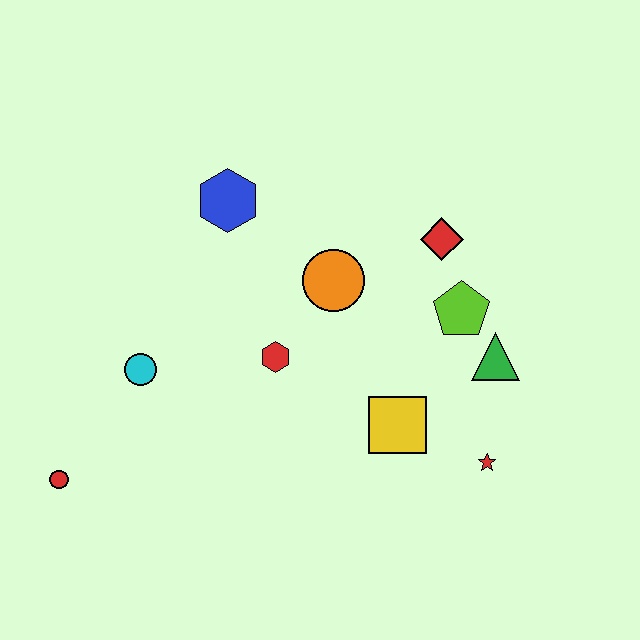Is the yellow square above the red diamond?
No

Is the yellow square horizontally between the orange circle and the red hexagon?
No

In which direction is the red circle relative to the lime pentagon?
The red circle is to the left of the lime pentagon.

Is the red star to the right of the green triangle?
No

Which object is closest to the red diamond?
The lime pentagon is closest to the red diamond.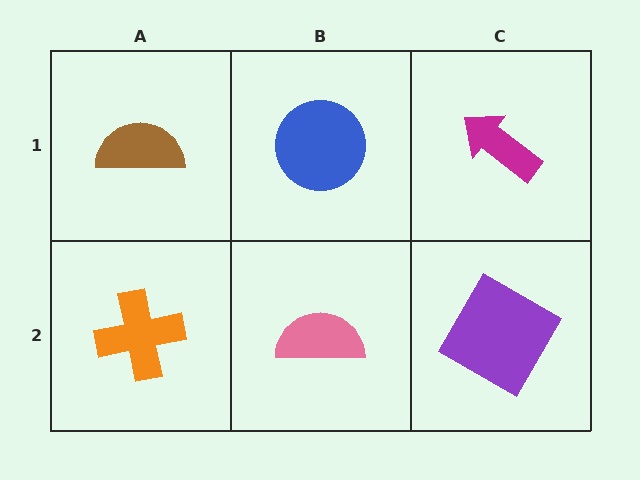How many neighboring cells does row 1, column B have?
3.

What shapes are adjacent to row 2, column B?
A blue circle (row 1, column B), an orange cross (row 2, column A), a purple diamond (row 2, column C).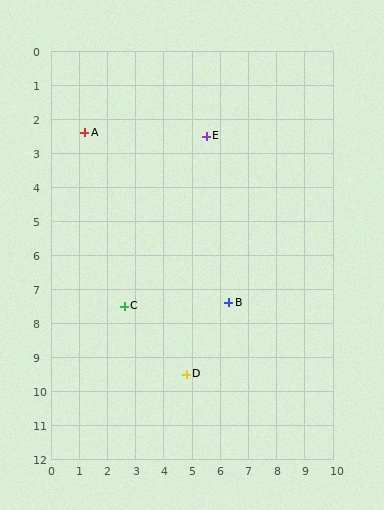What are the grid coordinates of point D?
Point D is at approximately (4.8, 9.5).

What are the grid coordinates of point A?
Point A is at approximately (1.2, 2.4).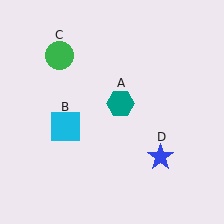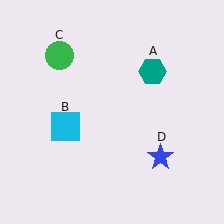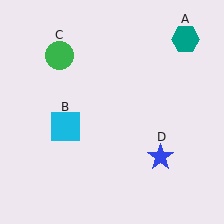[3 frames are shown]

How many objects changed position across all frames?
1 object changed position: teal hexagon (object A).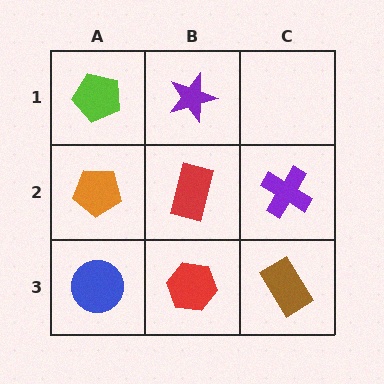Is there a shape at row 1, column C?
No, that cell is empty.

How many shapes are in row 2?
3 shapes.